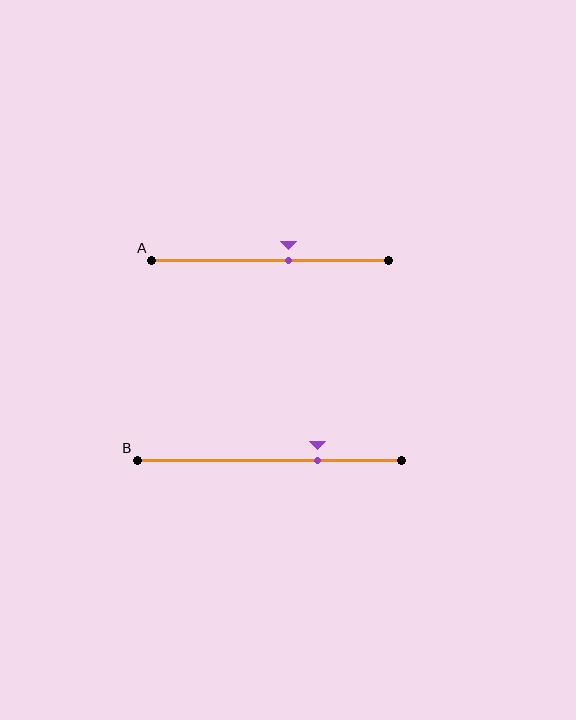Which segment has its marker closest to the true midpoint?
Segment A has its marker closest to the true midpoint.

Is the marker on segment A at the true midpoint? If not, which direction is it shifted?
No, the marker on segment A is shifted to the right by about 8% of the segment length.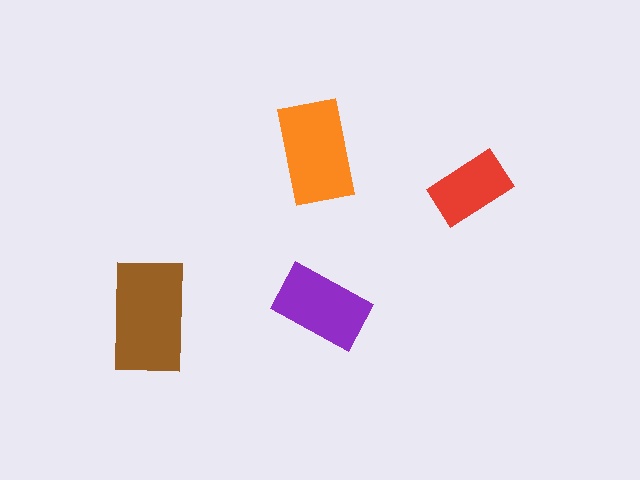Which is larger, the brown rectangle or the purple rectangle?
The brown one.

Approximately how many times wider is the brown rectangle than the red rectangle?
About 1.5 times wider.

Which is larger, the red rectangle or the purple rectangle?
The purple one.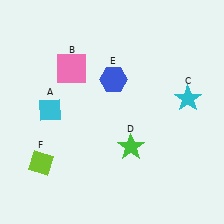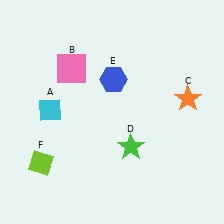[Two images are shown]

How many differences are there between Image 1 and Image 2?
There is 1 difference between the two images.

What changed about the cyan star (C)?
In Image 1, C is cyan. In Image 2, it changed to orange.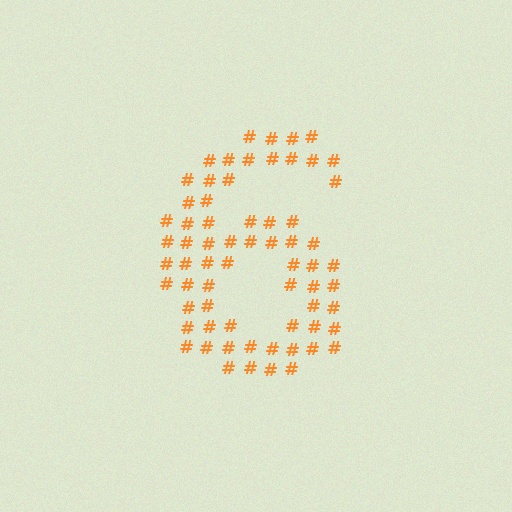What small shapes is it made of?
It is made of small hash symbols.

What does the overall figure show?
The overall figure shows the digit 6.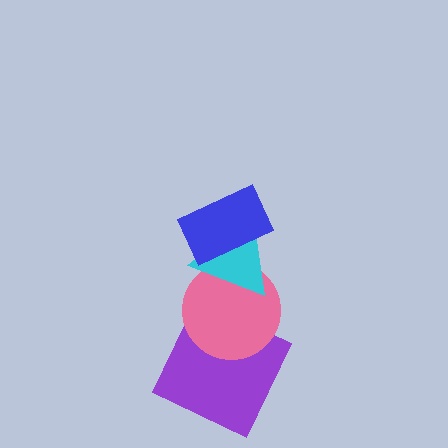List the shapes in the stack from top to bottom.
From top to bottom: the blue rectangle, the cyan triangle, the pink circle, the purple square.